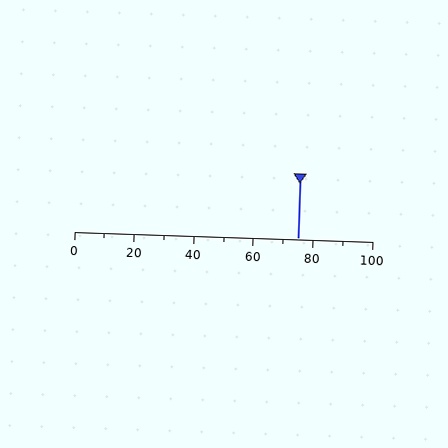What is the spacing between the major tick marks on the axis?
The major ticks are spaced 20 apart.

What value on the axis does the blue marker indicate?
The marker indicates approximately 75.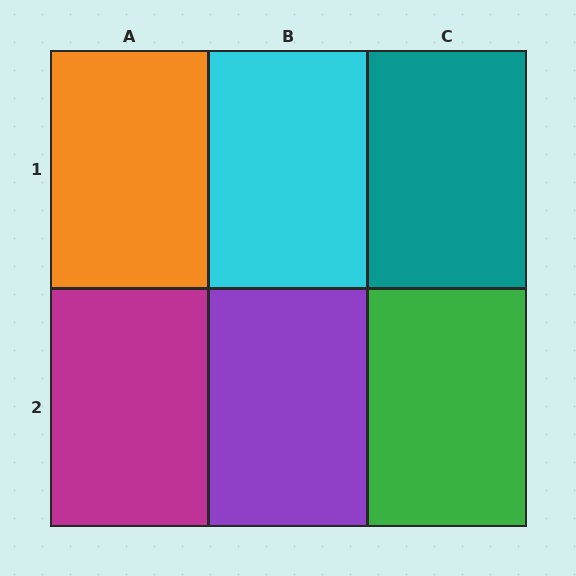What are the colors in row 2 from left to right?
Magenta, purple, green.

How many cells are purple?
1 cell is purple.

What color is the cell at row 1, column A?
Orange.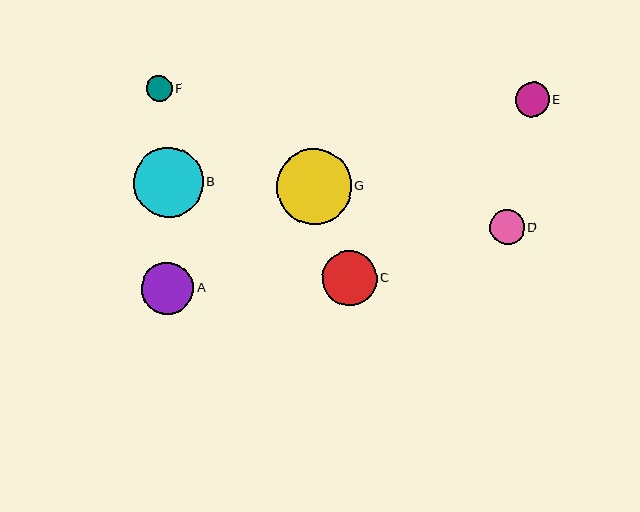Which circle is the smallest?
Circle F is the smallest with a size of approximately 26 pixels.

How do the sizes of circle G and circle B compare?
Circle G and circle B are approximately the same size.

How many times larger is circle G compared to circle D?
Circle G is approximately 2.1 times the size of circle D.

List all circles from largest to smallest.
From largest to smallest: G, B, C, A, D, E, F.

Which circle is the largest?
Circle G is the largest with a size of approximately 75 pixels.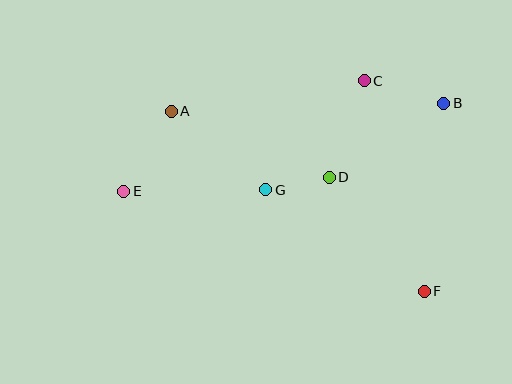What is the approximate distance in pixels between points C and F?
The distance between C and F is approximately 219 pixels.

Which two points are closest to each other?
Points D and G are closest to each other.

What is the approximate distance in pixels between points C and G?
The distance between C and G is approximately 147 pixels.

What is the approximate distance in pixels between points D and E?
The distance between D and E is approximately 206 pixels.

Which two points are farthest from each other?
Points B and E are farthest from each other.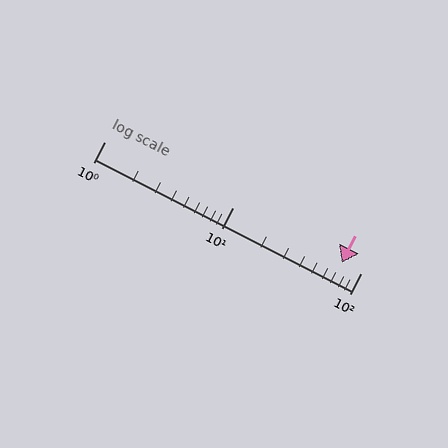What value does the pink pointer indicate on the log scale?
The pointer indicates approximately 71.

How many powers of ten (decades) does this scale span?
The scale spans 2 decades, from 1 to 100.